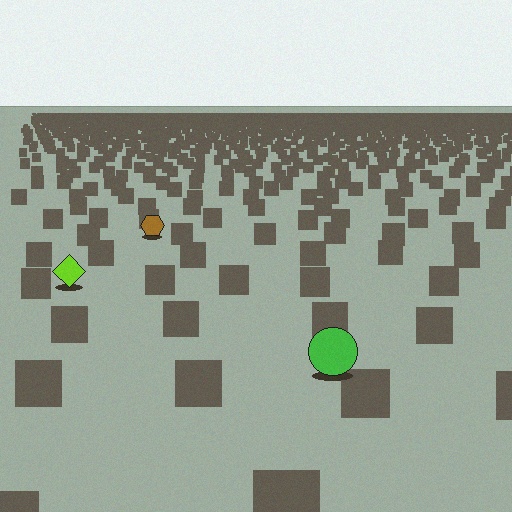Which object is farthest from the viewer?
The brown hexagon is farthest from the viewer. It appears smaller and the ground texture around it is denser.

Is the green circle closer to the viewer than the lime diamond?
Yes. The green circle is closer — you can tell from the texture gradient: the ground texture is coarser near it.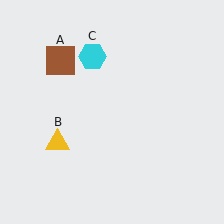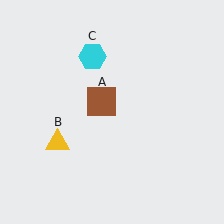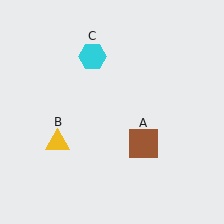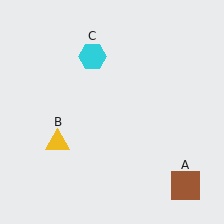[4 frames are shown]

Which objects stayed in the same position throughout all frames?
Yellow triangle (object B) and cyan hexagon (object C) remained stationary.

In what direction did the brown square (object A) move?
The brown square (object A) moved down and to the right.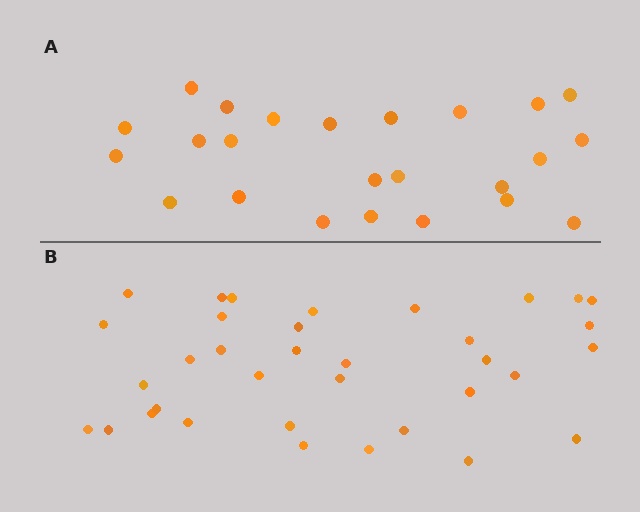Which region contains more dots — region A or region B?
Region B (the bottom region) has more dots.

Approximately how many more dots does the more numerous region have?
Region B has roughly 12 or so more dots than region A.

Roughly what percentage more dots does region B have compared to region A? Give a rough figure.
About 45% more.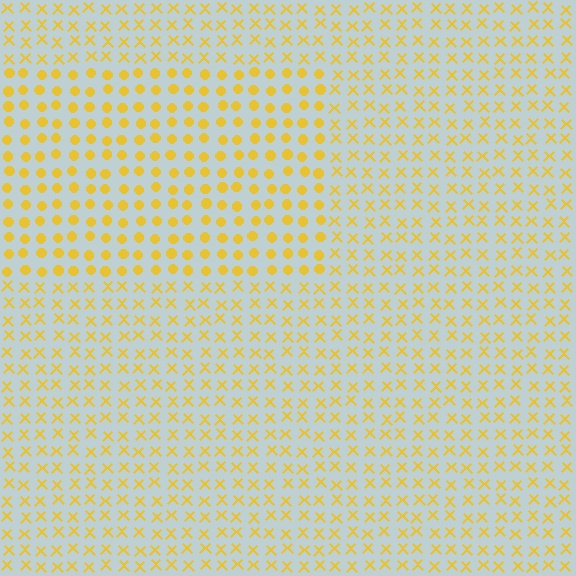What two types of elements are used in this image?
The image uses circles inside the rectangle region and X marks outside it.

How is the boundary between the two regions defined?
The boundary is defined by a change in element shape: circles inside vs. X marks outside. All elements share the same color and spacing.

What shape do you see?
I see a rectangle.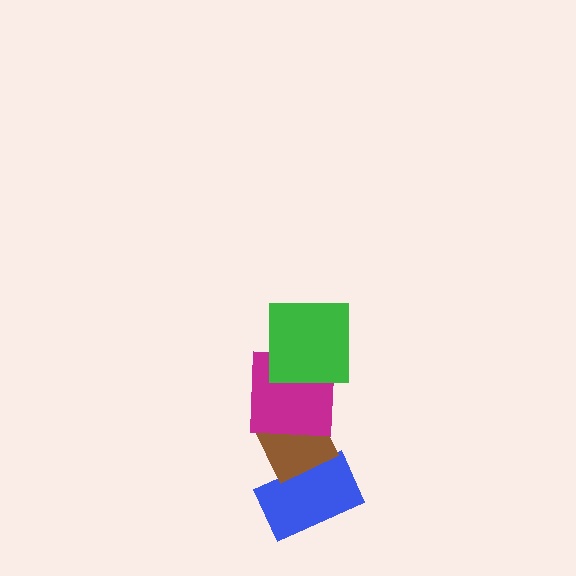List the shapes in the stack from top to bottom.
From top to bottom: the green square, the magenta square, the brown diamond, the blue rectangle.